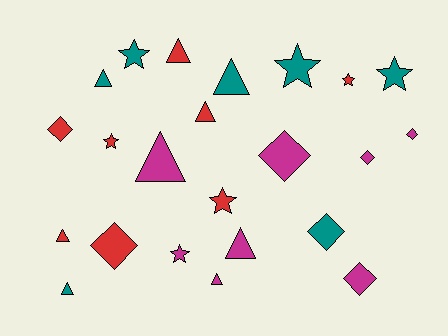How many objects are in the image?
There are 23 objects.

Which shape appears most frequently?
Triangle, with 9 objects.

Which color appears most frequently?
Red, with 8 objects.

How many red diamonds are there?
There are 2 red diamonds.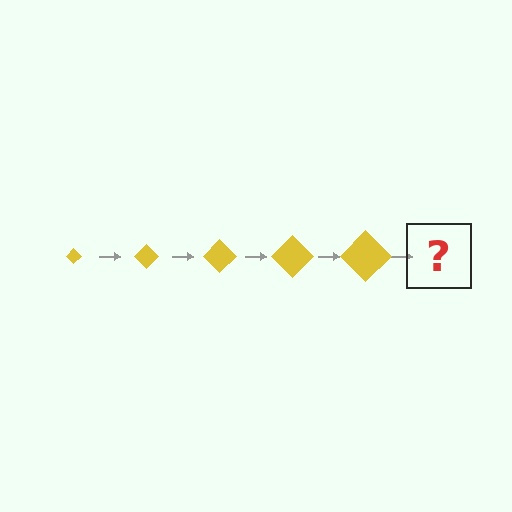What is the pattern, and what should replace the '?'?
The pattern is that the diamond gets progressively larger each step. The '?' should be a yellow diamond, larger than the previous one.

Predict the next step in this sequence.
The next step is a yellow diamond, larger than the previous one.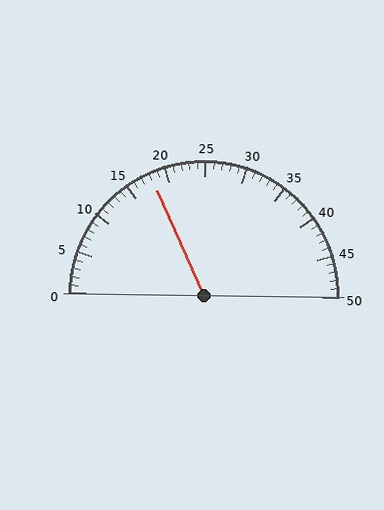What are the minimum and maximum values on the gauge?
The gauge ranges from 0 to 50.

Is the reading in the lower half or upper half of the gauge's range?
The reading is in the lower half of the range (0 to 50).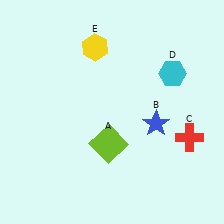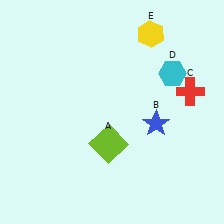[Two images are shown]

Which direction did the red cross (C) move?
The red cross (C) moved up.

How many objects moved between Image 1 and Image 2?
2 objects moved between the two images.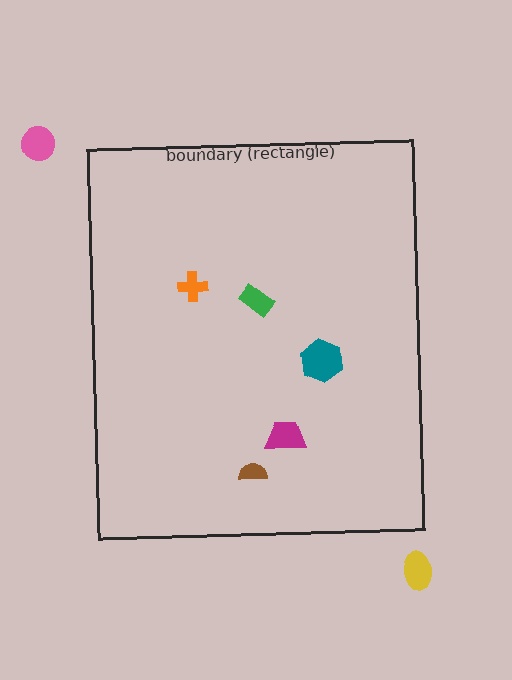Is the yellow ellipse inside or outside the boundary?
Outside.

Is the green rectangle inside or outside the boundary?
Inside.